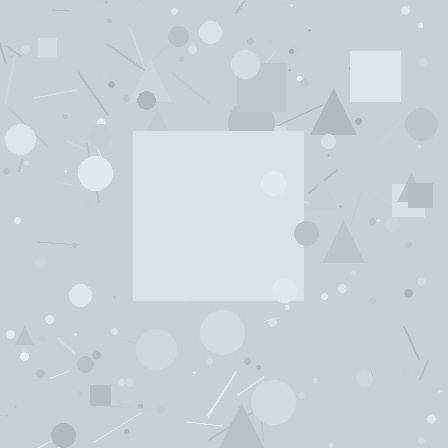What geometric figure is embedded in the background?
A square is embedded in the background.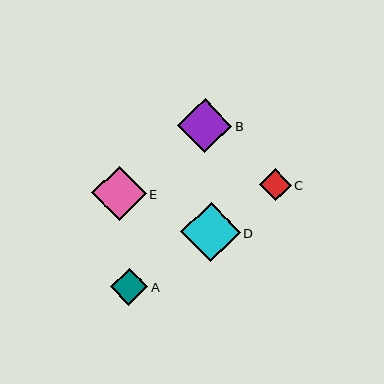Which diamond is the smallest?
Diamond C is the smallest with a size of approximately 32 pixels.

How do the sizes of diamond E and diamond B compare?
Diamond E and diamond B are approximately the same size.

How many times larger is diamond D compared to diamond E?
Diamond D is approximately 1.1 times the size of diamond E.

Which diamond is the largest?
Diamond D is the largest with a size of approximately 60 pixels.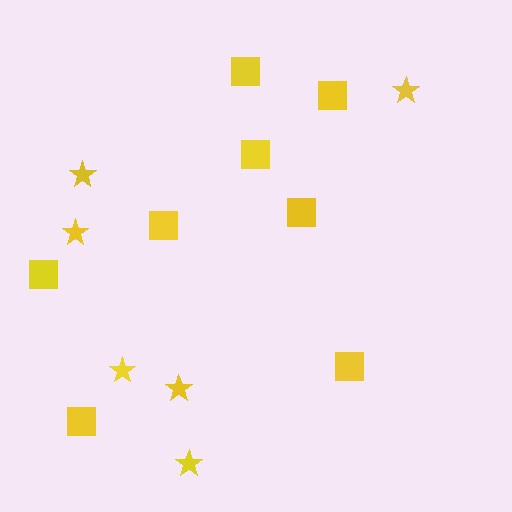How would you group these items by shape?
There are 2 groups: one group of squares (8) and one group of stars (6).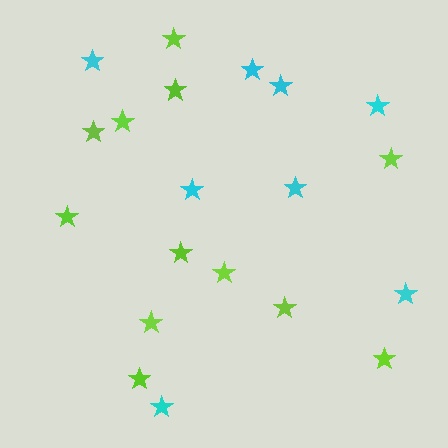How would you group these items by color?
There are 2 groups: one group of cyan stars (8) and one group of lime stars (12).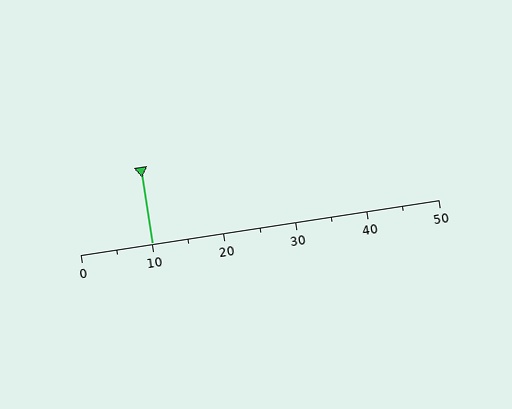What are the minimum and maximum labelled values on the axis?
The axis runs from 0 to 50.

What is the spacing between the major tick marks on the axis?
The major ticks are spaced 10 apart.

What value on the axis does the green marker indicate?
The marker indicates approximately 10.